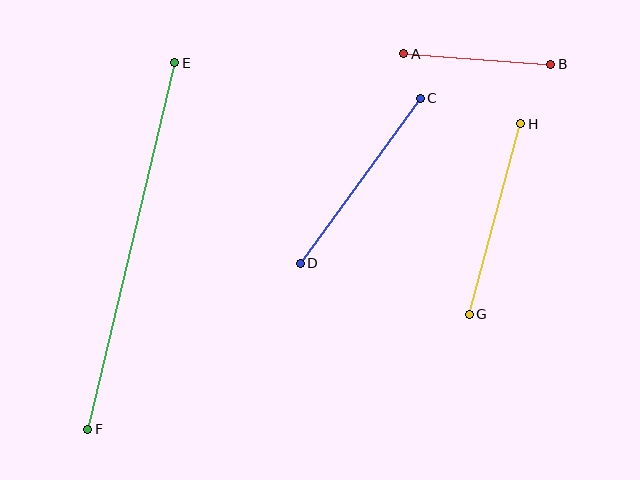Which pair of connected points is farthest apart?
Points E and F are farthest apart.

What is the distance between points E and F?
The distance is approximately 377 pixels.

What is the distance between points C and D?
The distance is approximately 204 pixels.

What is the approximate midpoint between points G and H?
The midpoint is at approximately (495, 219) pixels.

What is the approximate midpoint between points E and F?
The midpoint is at approximately (131, 246) pixels.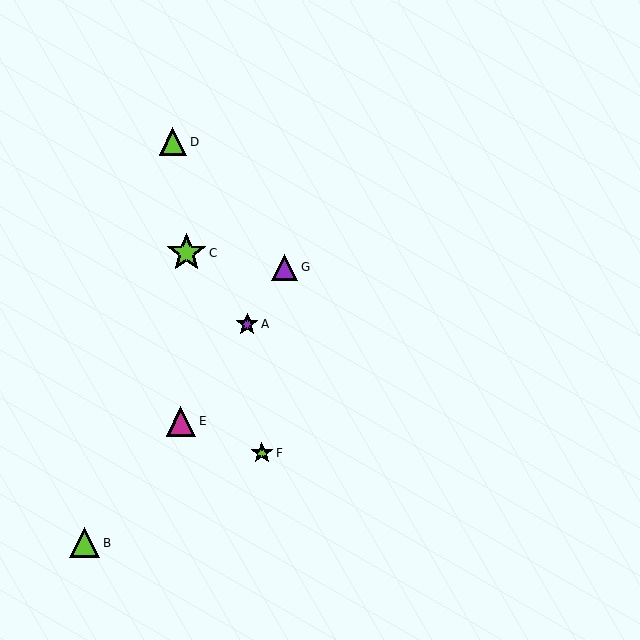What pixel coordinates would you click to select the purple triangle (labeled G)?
Click at (284, 267) to select the purple triangle G.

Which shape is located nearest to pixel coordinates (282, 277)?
The purple triangle (labeled G) at (284, 267) is nearest to that location.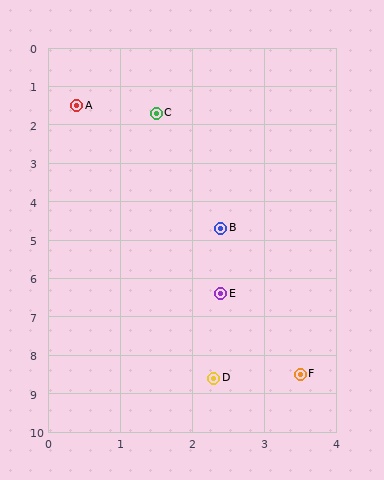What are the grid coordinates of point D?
Point D is at approximately (2.3, 8.6).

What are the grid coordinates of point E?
Point E is at approximately (2.4, 6.4).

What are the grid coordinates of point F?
Point F is at approximately (3.5, 8.5).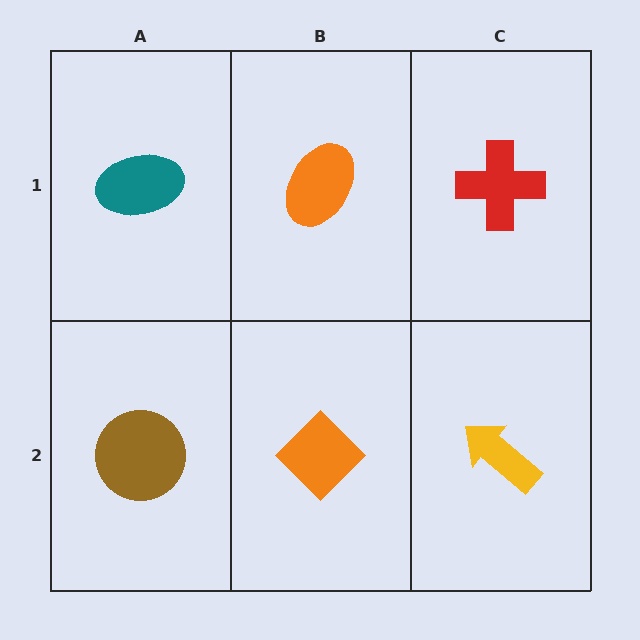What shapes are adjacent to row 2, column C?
A red cross (row 1, column C), an orange diamond (row 2, column B).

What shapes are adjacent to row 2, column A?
A teal ellipse (row 1, column A), an orange diamond (row 2, column B).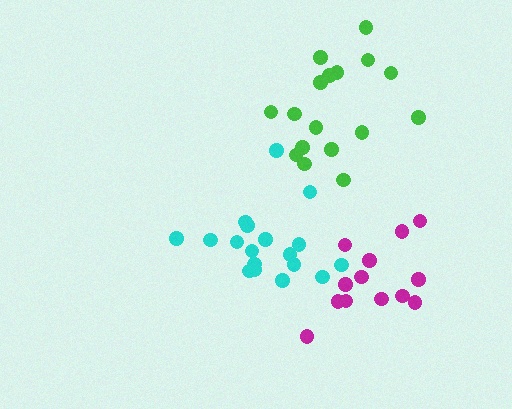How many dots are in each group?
Group 1: 18 dots, Group 2: 17 dots, Group 3: 13 dots (48 total).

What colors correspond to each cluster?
The clusters are colored: cyan, green, magenta.